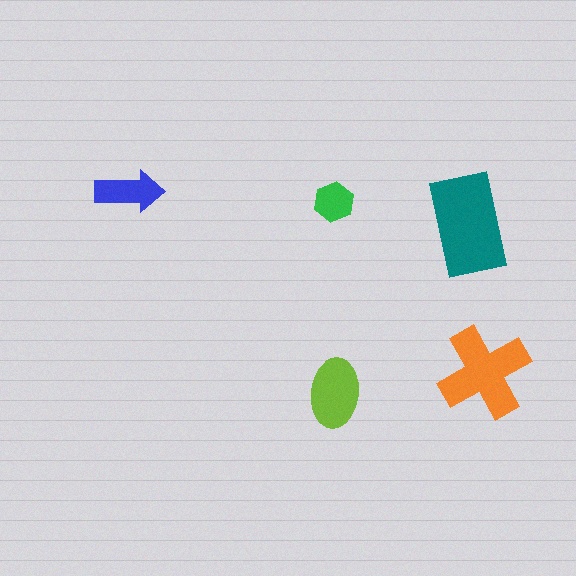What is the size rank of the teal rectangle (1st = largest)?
1st.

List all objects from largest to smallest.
The teal rectangle, the orange cross, the lime ellipse, the blue arrow, the green hexagon.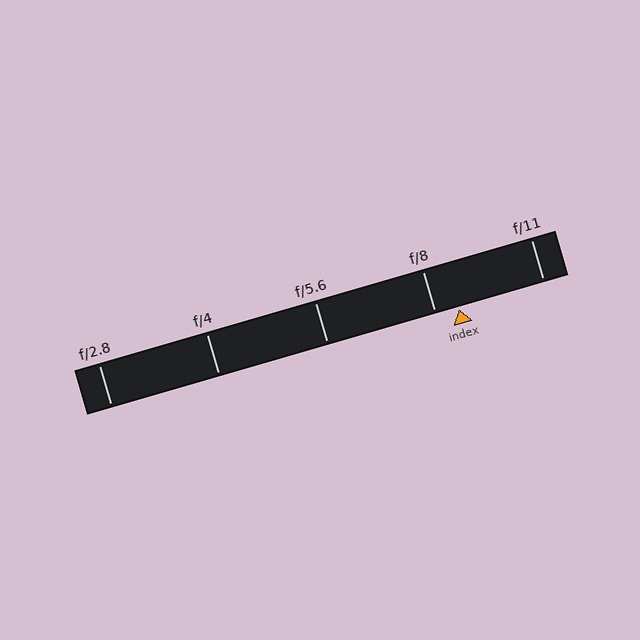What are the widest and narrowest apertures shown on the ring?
The widest aperture shown is f/2.8 and the narrowest is f/11.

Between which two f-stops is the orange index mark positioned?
The index mark is between f/8 and f/11.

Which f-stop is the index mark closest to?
The index mark is closest to f/8.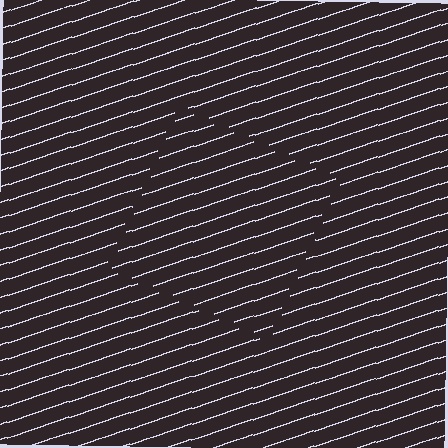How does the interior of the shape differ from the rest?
The interior of the shape contains the same grating, shifted by half a period — the contour is defined by the phase discontinuity where line-ends from the inner and outer gratings abut.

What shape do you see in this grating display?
An illusory square. The interior of the shape contains the same grating, shifted by half a period — the contour is defined by the phase discontinuity where line-ends from the inner and outer gratings abut.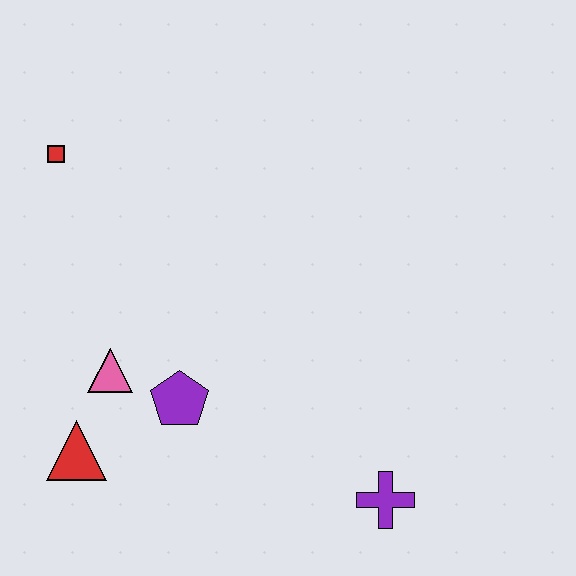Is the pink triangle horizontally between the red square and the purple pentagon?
Yes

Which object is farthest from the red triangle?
The purple cross is farthest from the red triangle.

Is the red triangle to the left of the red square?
No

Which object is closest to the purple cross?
The purple pentagon is closest to the purple cross.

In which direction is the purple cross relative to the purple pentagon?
The purple cross is to the right of the purple pentagon.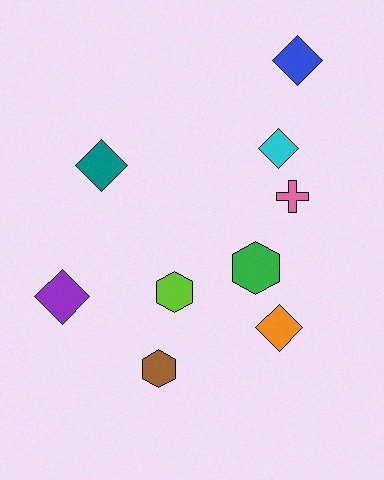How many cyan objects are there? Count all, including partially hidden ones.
There is 1 cyan object.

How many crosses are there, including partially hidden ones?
There is 1 cross.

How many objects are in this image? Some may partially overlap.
There are 9 objects.